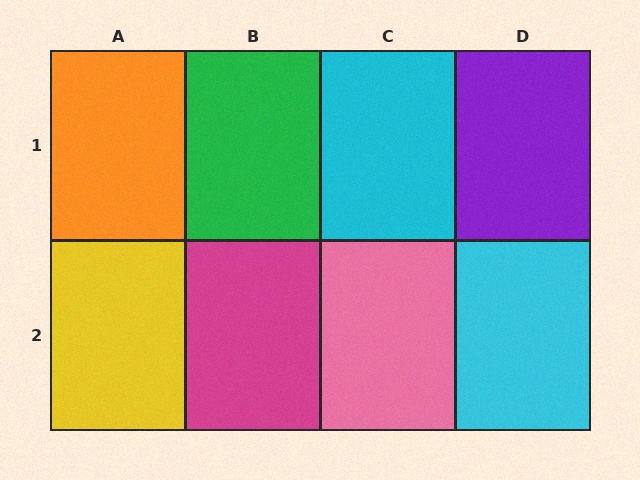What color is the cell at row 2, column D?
Cyan.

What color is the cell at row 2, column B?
Magenta.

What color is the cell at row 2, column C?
Pink.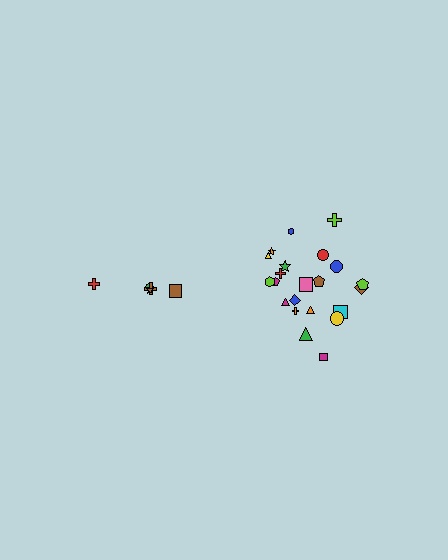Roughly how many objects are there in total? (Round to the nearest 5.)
Roughly 25 objects in total.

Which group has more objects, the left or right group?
The right group.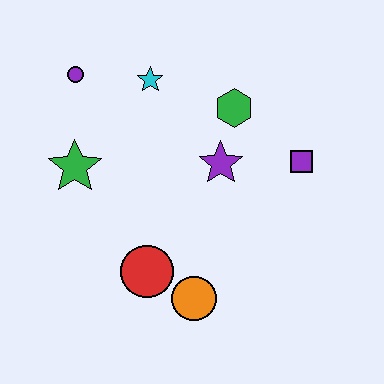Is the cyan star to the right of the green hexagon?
No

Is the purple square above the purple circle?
No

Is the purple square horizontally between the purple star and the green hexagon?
No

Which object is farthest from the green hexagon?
The orange circle is farthest from the green hexagon.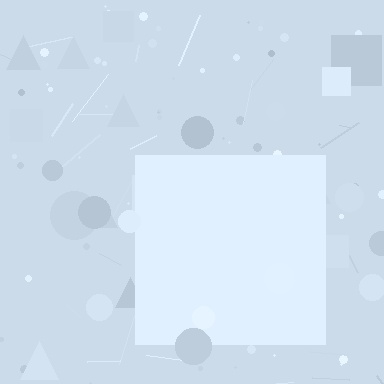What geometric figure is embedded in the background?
A square is embedded in the background.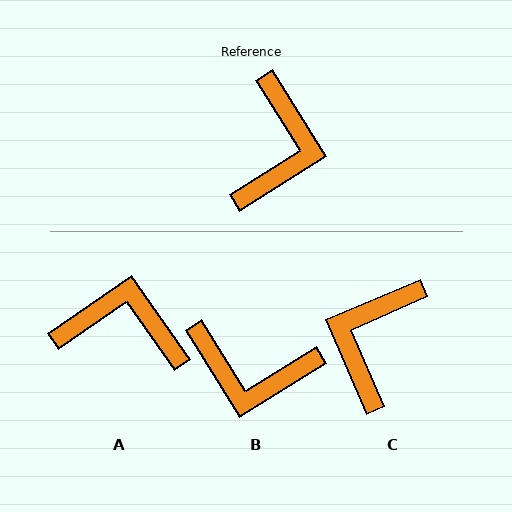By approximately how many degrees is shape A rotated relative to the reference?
Approximately 93 degrees counter-clockwise.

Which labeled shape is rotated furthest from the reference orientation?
C, about 171 degrees away.